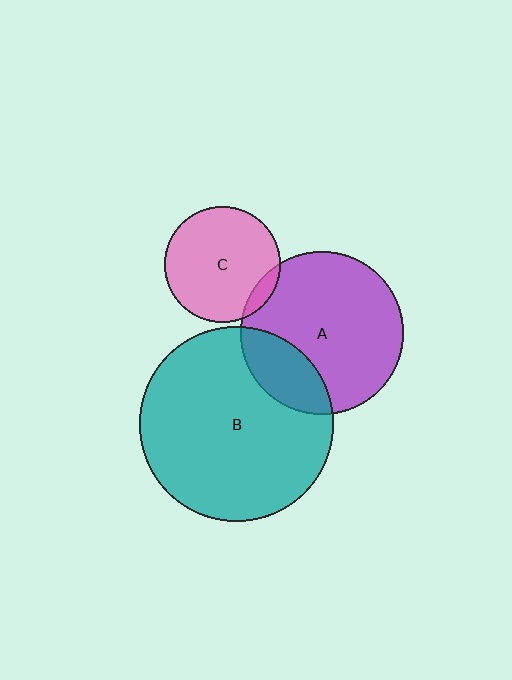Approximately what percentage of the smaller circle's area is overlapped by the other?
Approximately 10%.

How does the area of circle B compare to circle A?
Approximately 1.4 times.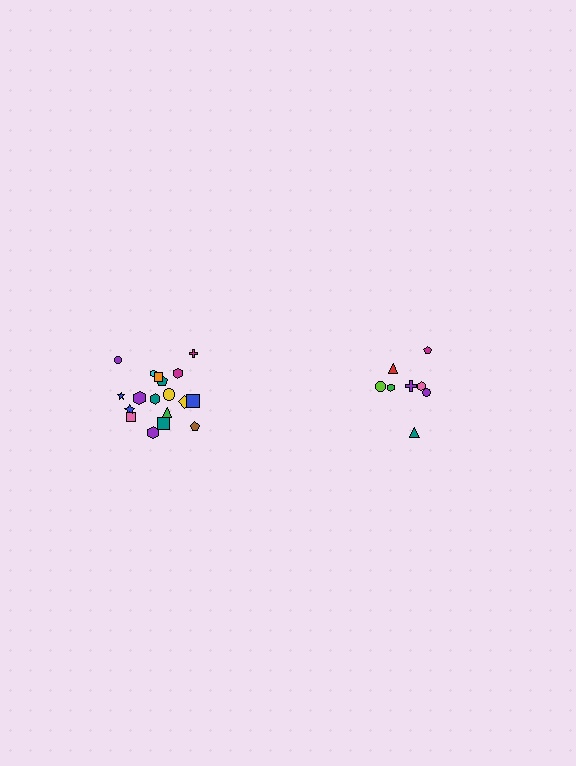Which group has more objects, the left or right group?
The left group.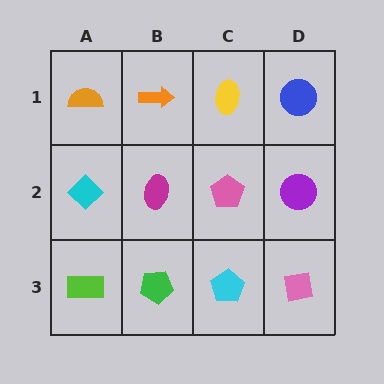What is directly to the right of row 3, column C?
A pink square.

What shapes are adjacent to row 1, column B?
A magenta ellipse (row 2, column B), an orange semicircle (row 1, column A), a yellow ellipse (row 1, column C).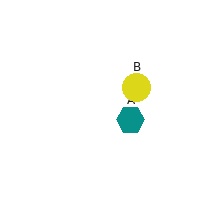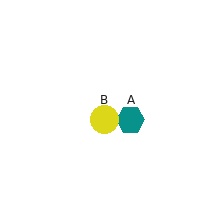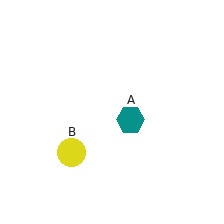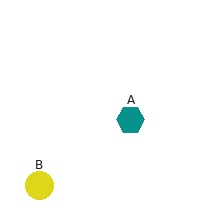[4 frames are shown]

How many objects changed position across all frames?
1 object changed position: yellow circle (object B).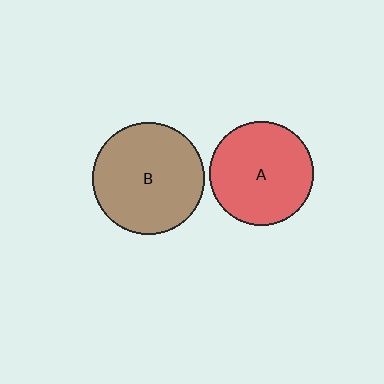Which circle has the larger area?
Circle B (brown).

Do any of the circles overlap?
No, none of the circles overlap.